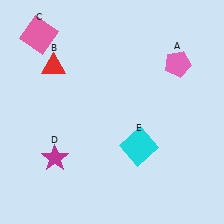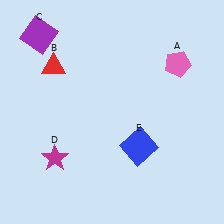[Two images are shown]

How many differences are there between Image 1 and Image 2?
There are 2 differences between the two images.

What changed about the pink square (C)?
In Image 1, C is pink. In Image 2, it changed to purple.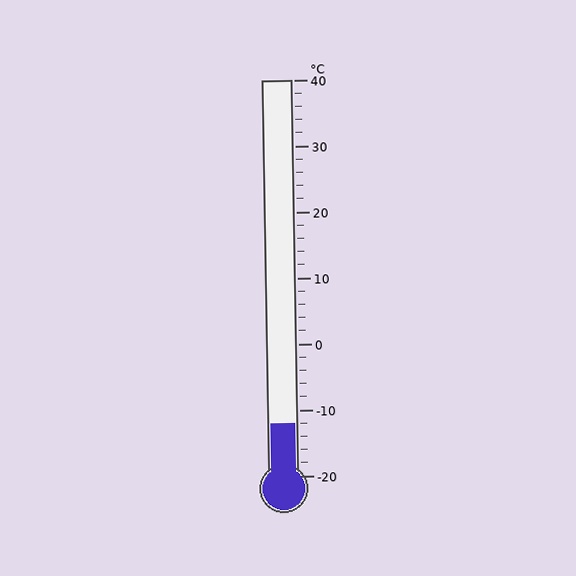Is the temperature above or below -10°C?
The temperature is below -10°C.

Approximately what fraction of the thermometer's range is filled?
The thermometer is filled to approximately 15% of its range.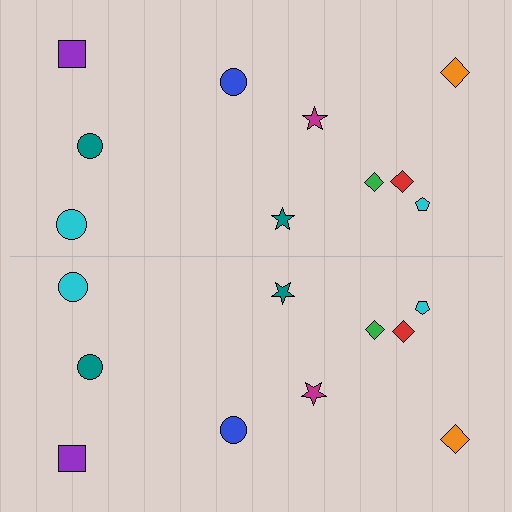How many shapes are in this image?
There are 20 shapes in this image.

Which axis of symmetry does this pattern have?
The pattern has a horizontal axis of symmetry running through the center of the image.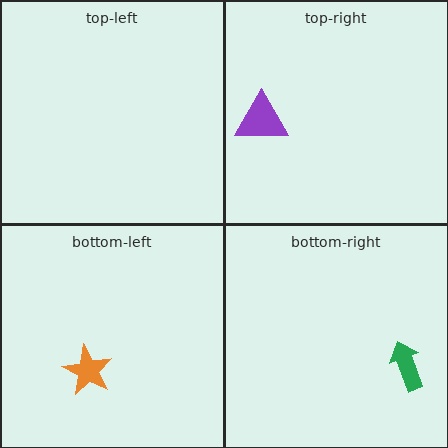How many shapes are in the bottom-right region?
1.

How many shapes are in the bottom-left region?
1.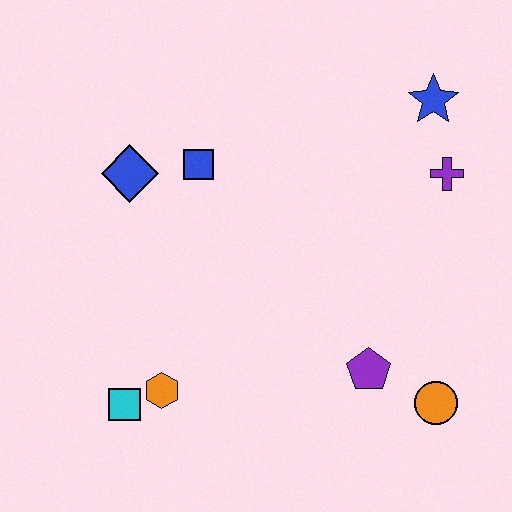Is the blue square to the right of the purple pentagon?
No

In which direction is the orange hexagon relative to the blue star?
The orange hexagon is below the blue star.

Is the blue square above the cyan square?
Yes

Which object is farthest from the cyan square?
The blue star is farthest from the cyan square.